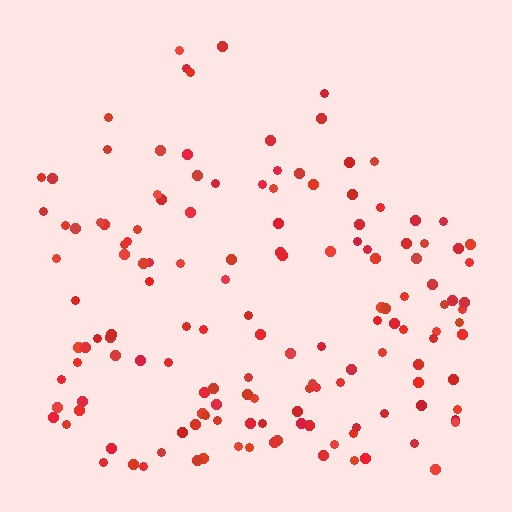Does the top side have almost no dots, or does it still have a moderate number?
Still a moderate number, just noticeably fewer than the bottom.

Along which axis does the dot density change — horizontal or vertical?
Vertical.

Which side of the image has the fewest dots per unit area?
The top.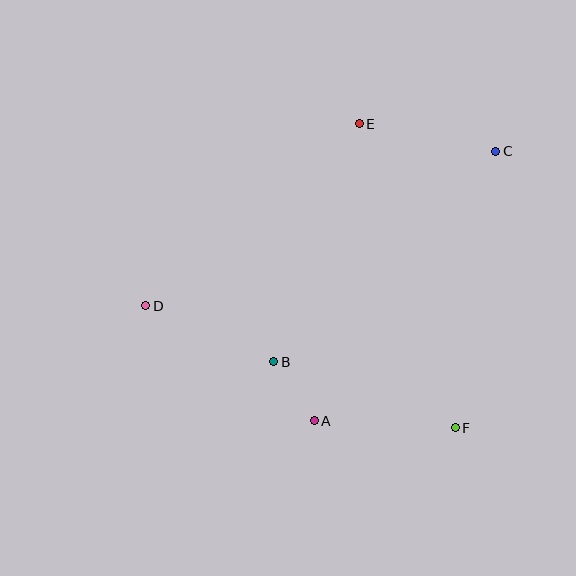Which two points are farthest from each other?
Points C and D are farthest from each other.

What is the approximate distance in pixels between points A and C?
The distance between A and C is approximately 325 pixels.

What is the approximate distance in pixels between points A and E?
The distance between A and E is approximately 300 pixels.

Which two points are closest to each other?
Points A and B are closest to each other.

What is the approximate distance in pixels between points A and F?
The distance between A and F is approximately 141 pixels.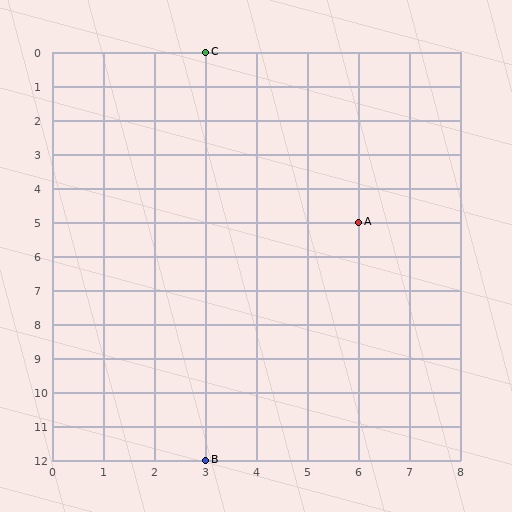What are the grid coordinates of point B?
Point B is at grid coordinates (3, 12).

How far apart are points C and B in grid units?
Points C and B are 12 rows apart.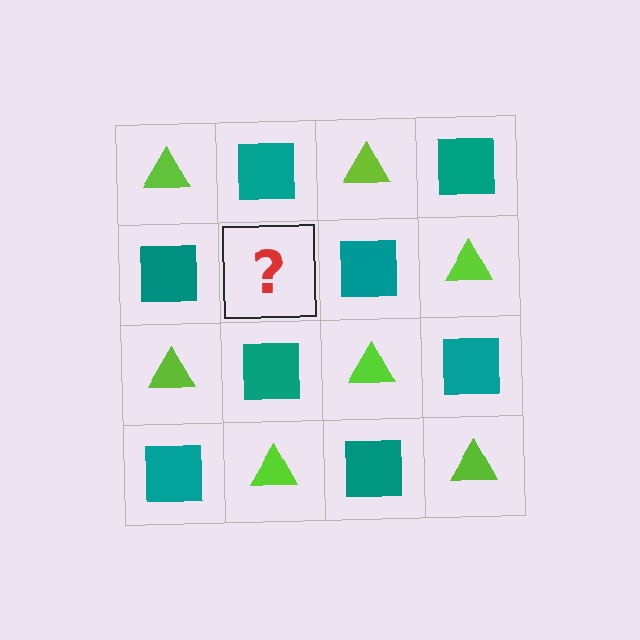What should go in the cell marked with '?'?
The missing cell should contain a lime triangle.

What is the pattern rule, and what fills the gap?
The rule is that it alternates lime triangle and teal square in a checkerboard pattern. The gap should be filled with a lime triangle.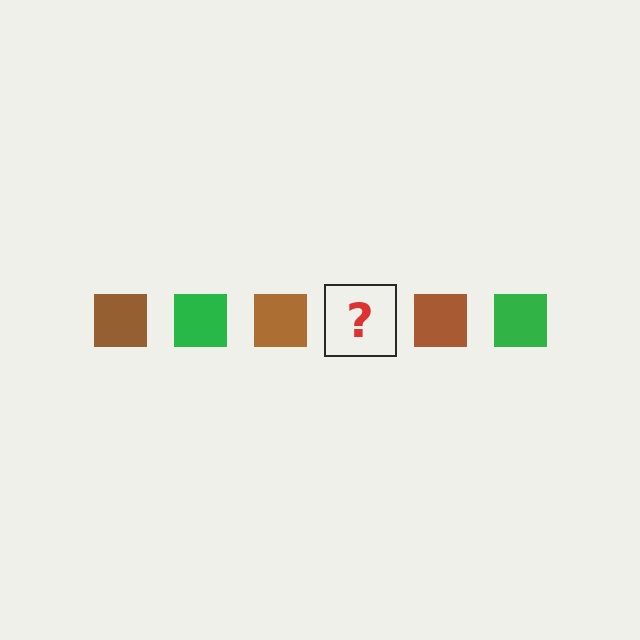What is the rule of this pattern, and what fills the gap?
The rule is that the pattern cycles through brown, green squares. The gap should be filled with a green square.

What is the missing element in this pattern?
The missing element is a green square.